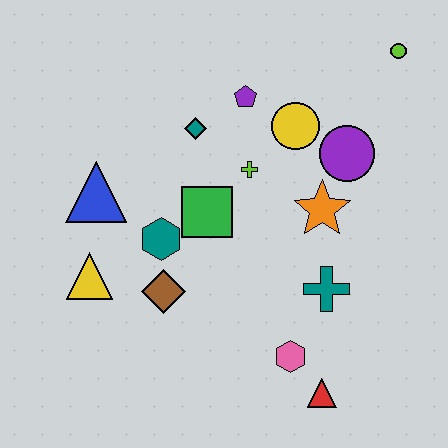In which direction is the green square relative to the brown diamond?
The green square is above the brown diamond.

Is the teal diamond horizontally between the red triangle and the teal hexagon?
Yes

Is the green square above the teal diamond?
No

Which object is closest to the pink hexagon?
The red triangle is closest to the pink hexagon.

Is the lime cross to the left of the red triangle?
Yes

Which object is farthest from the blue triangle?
The lime circle is farthest from the blue triangle.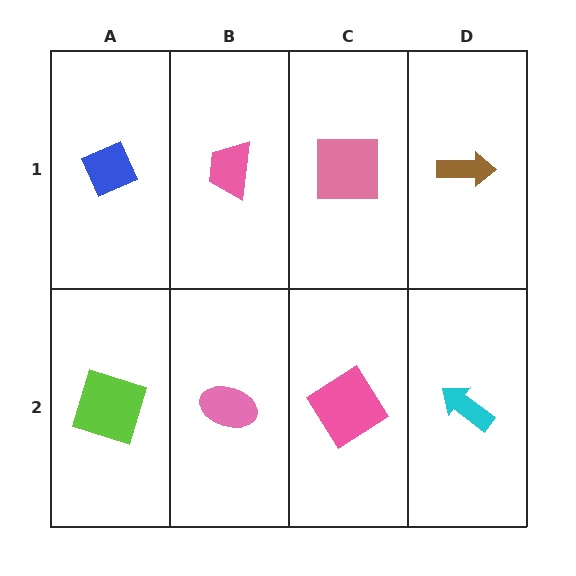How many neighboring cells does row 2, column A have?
2.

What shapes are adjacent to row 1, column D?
A cyan arrow (row 2, column D), a pink square (row 1, column C).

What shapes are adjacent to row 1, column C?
A pink diamond (row 2, column C), a pink trapezoid (row 1, column B), a brown arrow (row 1, column D).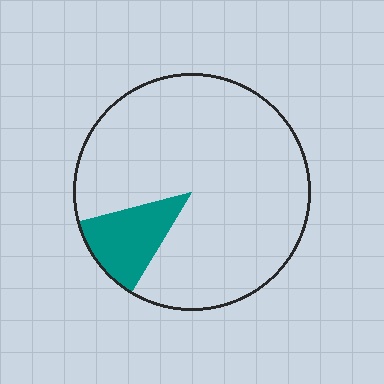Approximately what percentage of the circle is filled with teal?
Approximately 10%.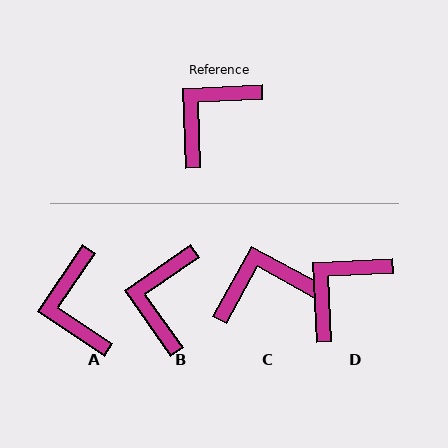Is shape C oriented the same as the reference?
No, it is off by about 32 degrees.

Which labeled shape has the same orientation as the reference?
D.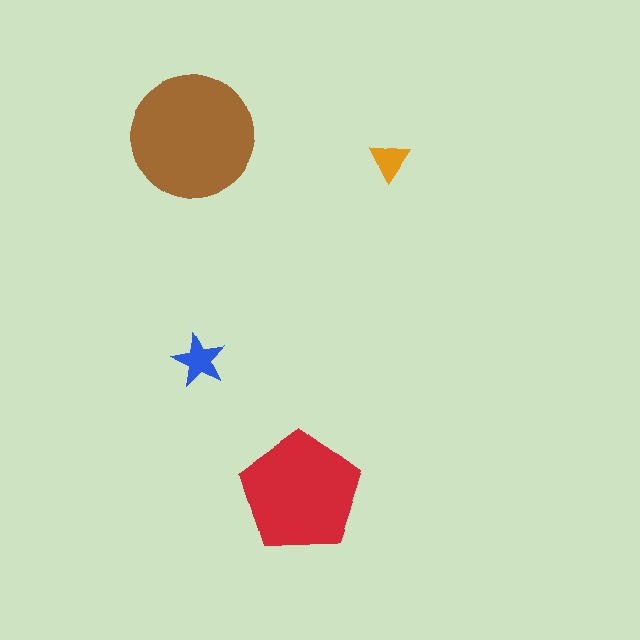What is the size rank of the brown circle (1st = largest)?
1st.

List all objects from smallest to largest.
The orange triangle, the blue star, the red pentagon, the brown circle.